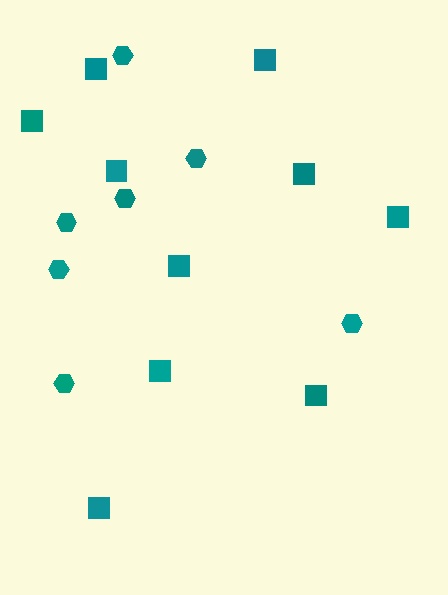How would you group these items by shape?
There are 2 groups: one group of hexagons (7) and one group of squares (10).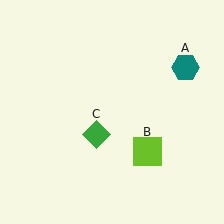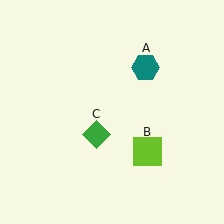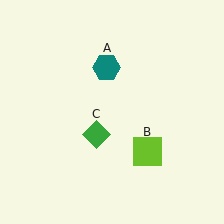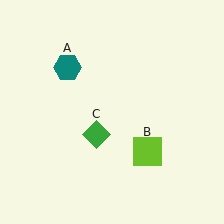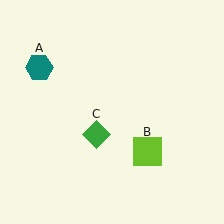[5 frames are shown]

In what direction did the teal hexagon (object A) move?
The teal hexagon (object A) moved left.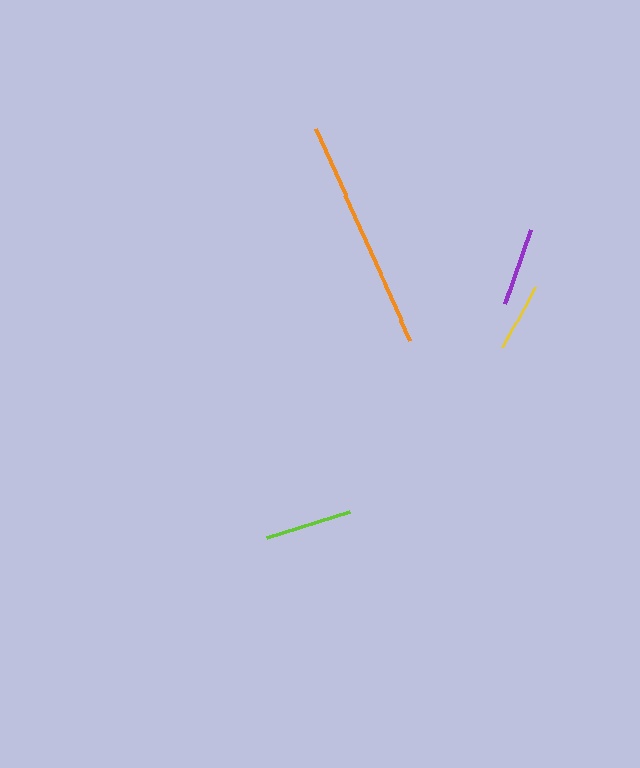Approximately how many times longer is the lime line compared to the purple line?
The lime line is approximately 1.1 times the length of the purple line.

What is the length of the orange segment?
The orange segment is approximately 232 pixels long.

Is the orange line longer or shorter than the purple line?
The orange line is longer than the purple line.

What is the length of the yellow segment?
The yellow segment is approximately 68 pixels long.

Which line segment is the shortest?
The yellow line is the shortest at approximately 68 pixels.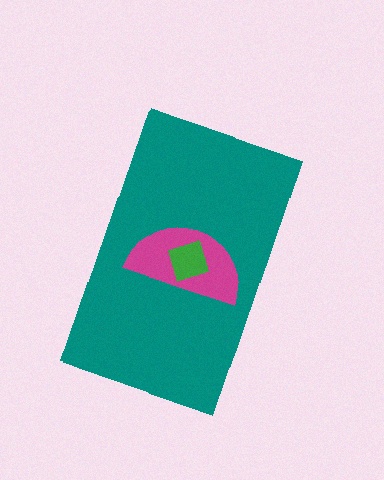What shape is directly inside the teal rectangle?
The magenta semicircle.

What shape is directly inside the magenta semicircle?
The green square.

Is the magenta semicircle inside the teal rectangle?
Yes.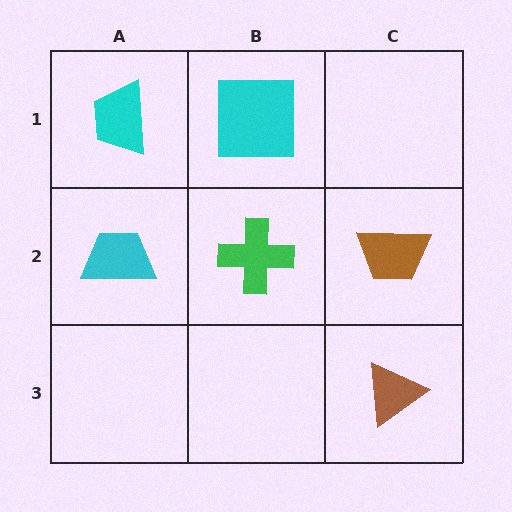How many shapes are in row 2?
3 shapes.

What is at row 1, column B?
A cyan square.